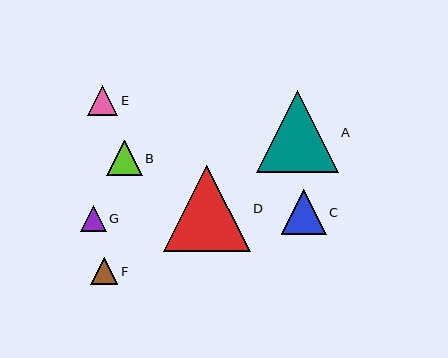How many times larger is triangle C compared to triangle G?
Triangle C is approximately 1.7 times the size of triangle G.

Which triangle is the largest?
Triangle D is the largest with a size of approximately 86 pixels.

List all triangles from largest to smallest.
From largest to smallest: D, A, C, B, E, F, G.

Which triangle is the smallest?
Triangle G is the smallest with a size of approximately 26 pixels.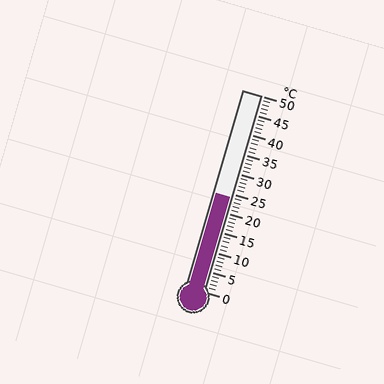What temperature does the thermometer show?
The thermometer shows approximately 24°C.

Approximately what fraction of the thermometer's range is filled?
The thermometer is filled to approximately 50% of its range.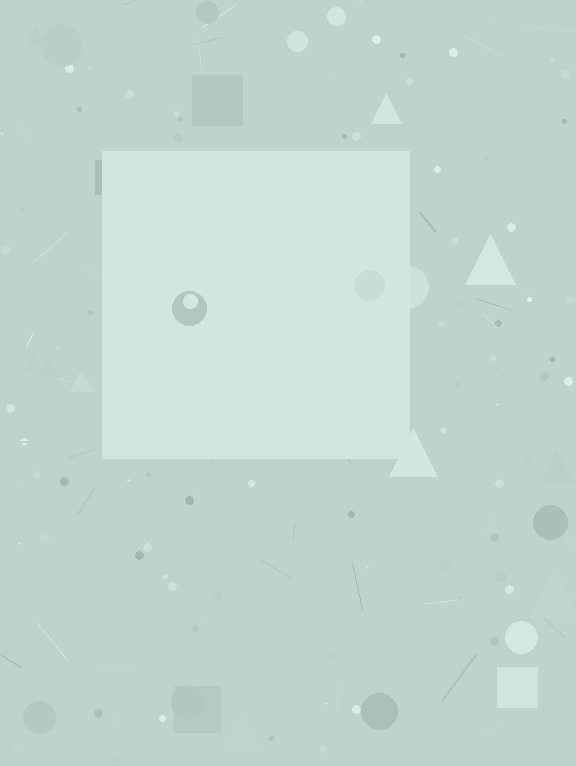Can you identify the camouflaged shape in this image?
The camouflaged shape is a square.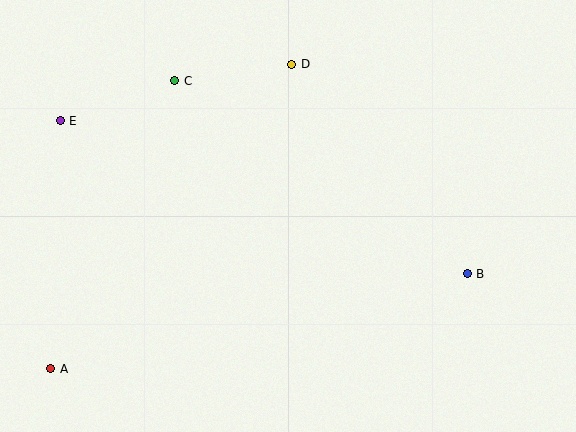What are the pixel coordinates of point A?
Point A is at (51, 369).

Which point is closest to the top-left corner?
Point E is closest to the top-left corner.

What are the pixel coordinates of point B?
Point B is at (467, 274).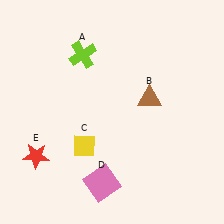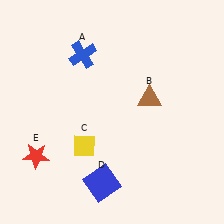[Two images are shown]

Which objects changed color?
A changed from lime to blue. D changed from pink to blue.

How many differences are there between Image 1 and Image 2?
There are 2 differences between the two images.